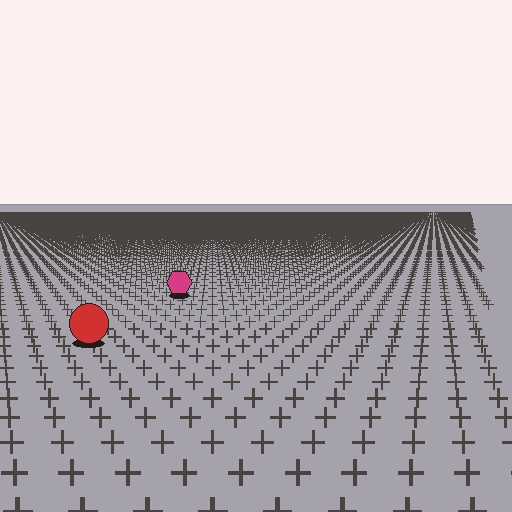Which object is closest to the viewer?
The red circle is closest. The texture marks near it are larger and more spread out.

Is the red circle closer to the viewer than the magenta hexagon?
Yes. The red circle is closer — you can tell from the texture gradient: the ground texture is coarser near it.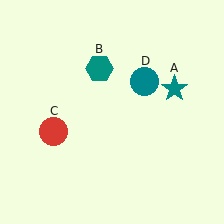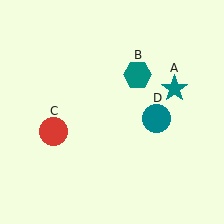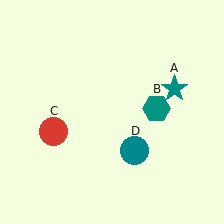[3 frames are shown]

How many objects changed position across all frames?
2 objects changed position: teal hexagon (object B), teal circle (object D).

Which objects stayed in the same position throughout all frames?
Teal star (object A) and red circle (object C) remained stationary.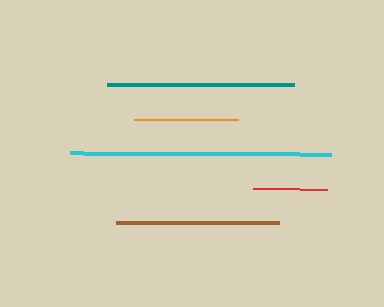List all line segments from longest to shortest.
From longest to shortest: cyan, teal, brown, orange, red.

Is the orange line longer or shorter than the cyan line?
The cyan line is longer than the orange line.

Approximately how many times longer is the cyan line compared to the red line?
The cyan line is approximately 3.5 times the length of the red line.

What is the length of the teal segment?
The teal segment is approximately 187 pixels long.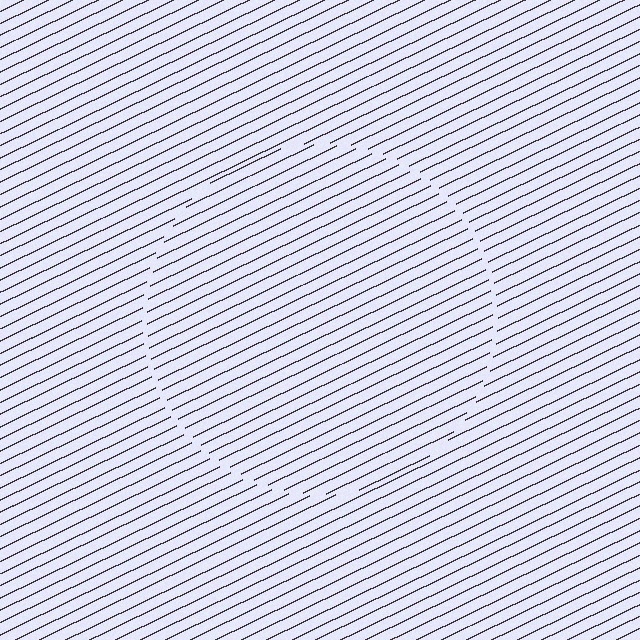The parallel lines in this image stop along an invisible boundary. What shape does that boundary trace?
An illusory circle. The interior of the shape contains the same grating, shifted by half a period — the contour is defined by the phase discontinuity where line-ends from the inner and outer gratings abut.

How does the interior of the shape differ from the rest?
The interior of the shape contains the same grating, shifted by half a period — the contour is defined by the phase discontinuity where line-ends from the inner and outer gratings abut.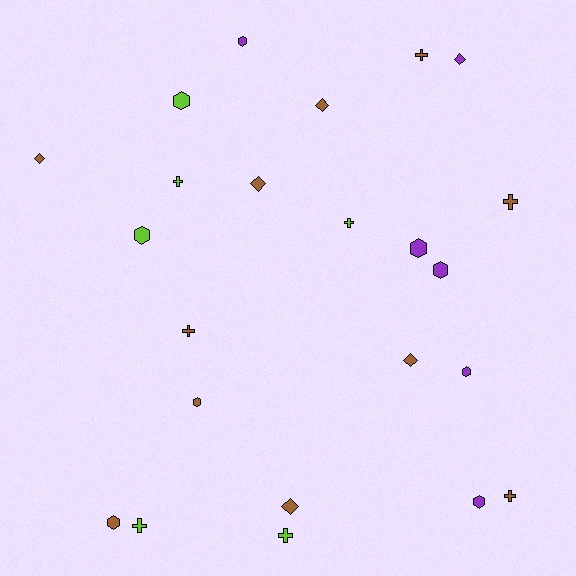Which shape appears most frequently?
Hexagon, with 9 objects.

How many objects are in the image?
There are 23 objects.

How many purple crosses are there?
There are no purple crosses.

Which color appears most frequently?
Brown, with 11 objects.